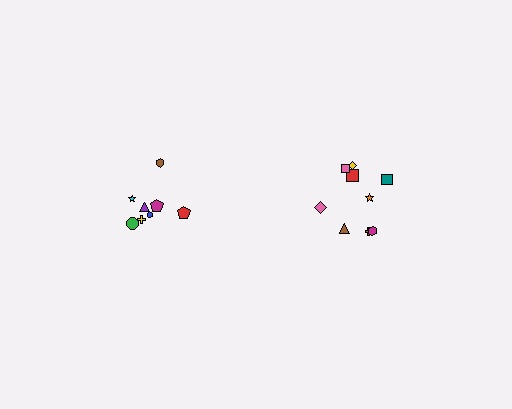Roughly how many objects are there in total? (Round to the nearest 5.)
Roughly 20 objects in total.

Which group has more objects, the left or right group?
The right group.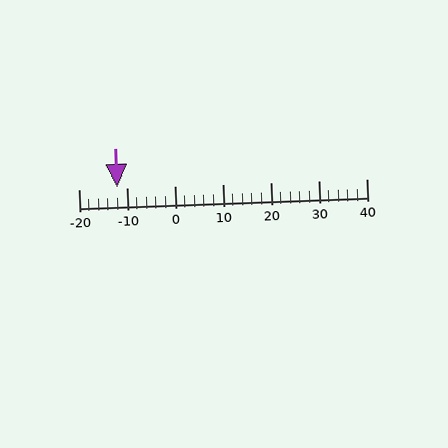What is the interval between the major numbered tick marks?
The major tick marks are spaced 10 units apart.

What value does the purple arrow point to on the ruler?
The purple arrow points to approximately -12.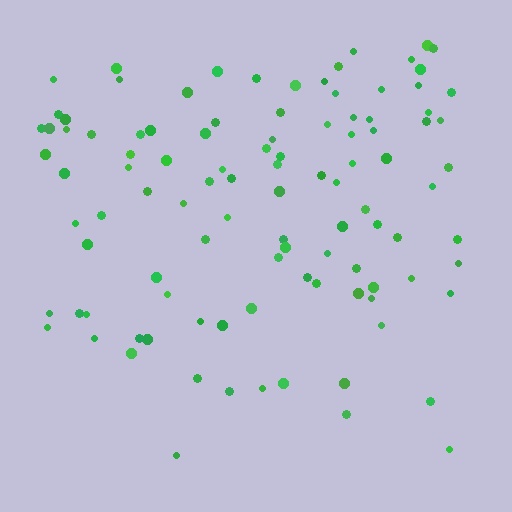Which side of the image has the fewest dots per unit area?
The bottom.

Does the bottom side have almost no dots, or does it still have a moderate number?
Still a moderate number, just noticeably fewer than the top.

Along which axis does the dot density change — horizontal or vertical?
Vertical.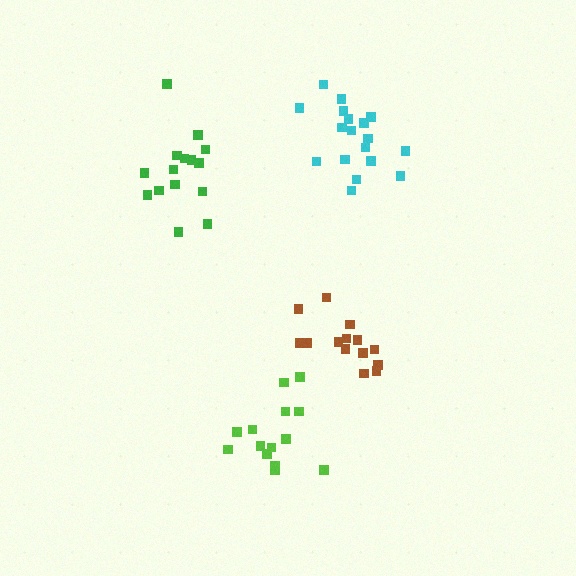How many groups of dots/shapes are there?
There are 4 groups.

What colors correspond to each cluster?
The clusters are colored: green, brown, lime, cyan.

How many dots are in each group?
Group 1: 15 dots, Group 2: 14 dots, Group 3: 14 dots, Group 4: 18 dots (61 total).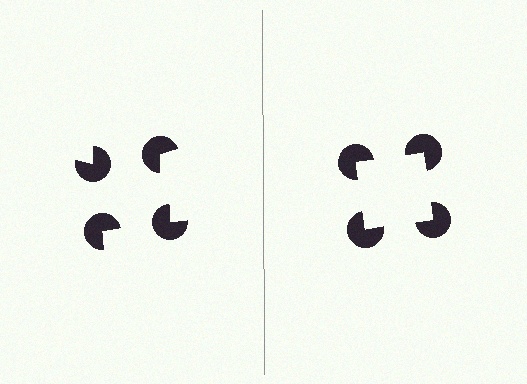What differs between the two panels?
The pac-man discs are positioned identically on both sides; only the wedge orientations differ. On the right they align to a square; on the left they are misaligned.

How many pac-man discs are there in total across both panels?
8 — 4 on each side.